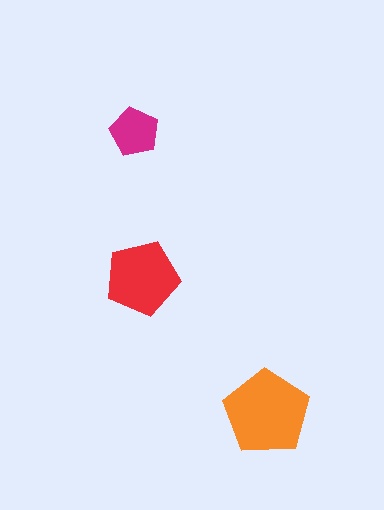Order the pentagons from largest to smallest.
the orange one, the red one, the magenta one.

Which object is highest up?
The magenta pentagon is topmost.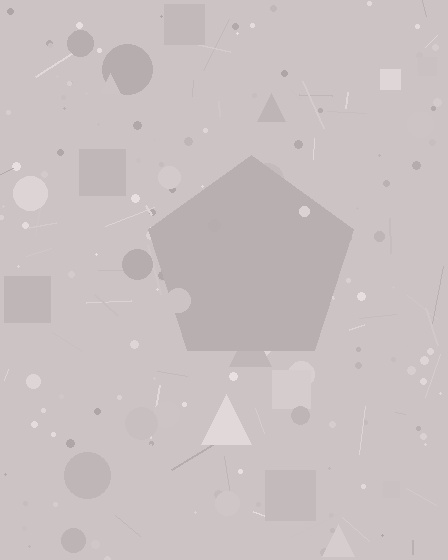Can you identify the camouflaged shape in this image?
The camouflaged shape is a pentagon.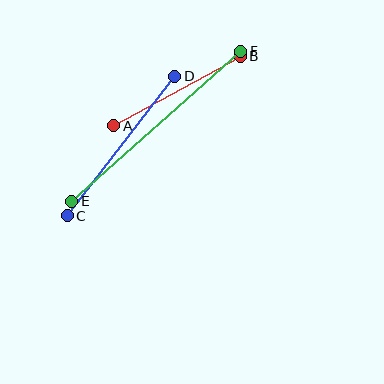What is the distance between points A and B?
The distance is approximately 144 pixels.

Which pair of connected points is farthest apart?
Points E and F are farthest apart.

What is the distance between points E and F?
The distance is approximately 226 pixels.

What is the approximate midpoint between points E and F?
The midpoint is at approximately (156, 126) pixels.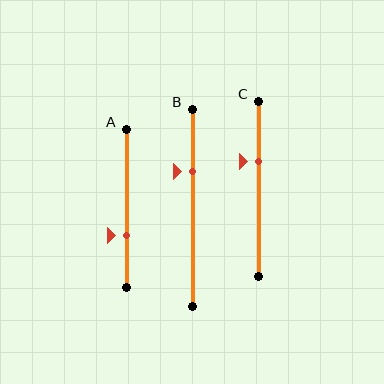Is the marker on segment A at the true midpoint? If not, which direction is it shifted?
No, the marker on segment A is shifted downward by about 17% of the segment length.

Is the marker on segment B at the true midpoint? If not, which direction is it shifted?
No, the marker on segment B is shifted upward by about 18% of the segment length.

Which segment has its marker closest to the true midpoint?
Segment C has its marker closest to the true midpoint.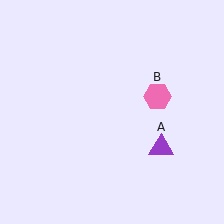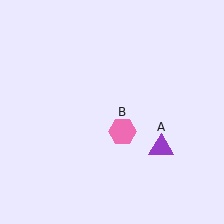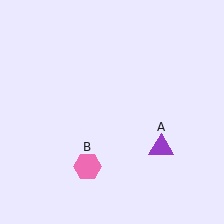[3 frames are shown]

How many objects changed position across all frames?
1 object changed position: pink hexagon (object B).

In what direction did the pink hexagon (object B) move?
The pink hexagon (object B) moved down and to the left.